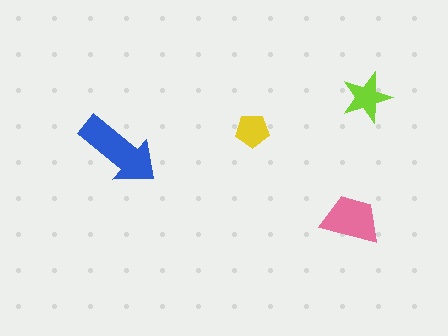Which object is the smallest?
The yellow pentagon.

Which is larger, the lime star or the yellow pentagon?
The lime star.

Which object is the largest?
The blue arrow.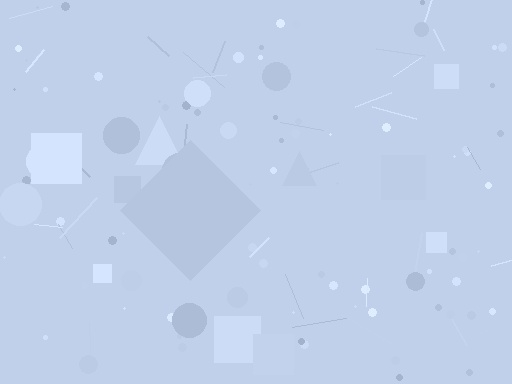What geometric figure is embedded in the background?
A diamond is embedded in the background.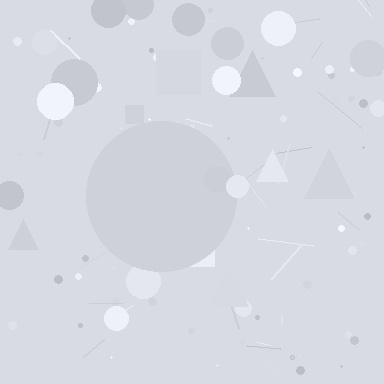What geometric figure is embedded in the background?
A circle is embedded in the background.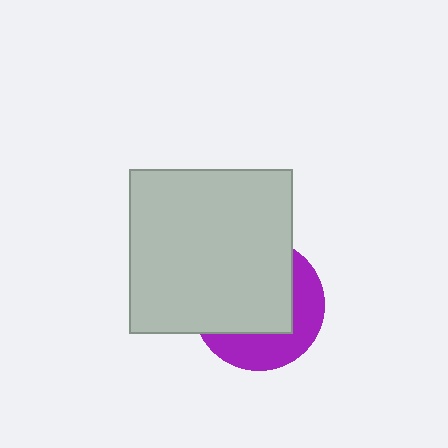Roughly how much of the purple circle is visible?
A small part of it is visible (roughly 39%).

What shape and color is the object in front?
The object in front is a light gray square.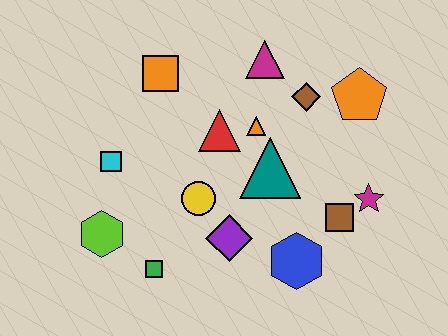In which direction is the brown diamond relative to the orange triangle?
The brown diamond is to the right of the orange triangle.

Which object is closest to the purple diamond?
The yellow circle is closest to the purple diamond.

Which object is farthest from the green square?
The orange pentagon is farthest from the green square.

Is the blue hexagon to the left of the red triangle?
No